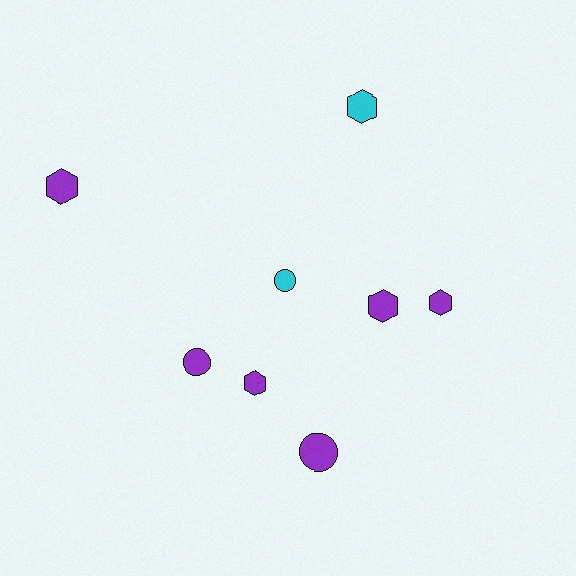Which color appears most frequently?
Purple, with 6 objects.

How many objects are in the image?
There are 8 objects.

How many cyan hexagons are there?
There is 1 cyan hexagon.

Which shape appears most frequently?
Hexagon, with 5 objects.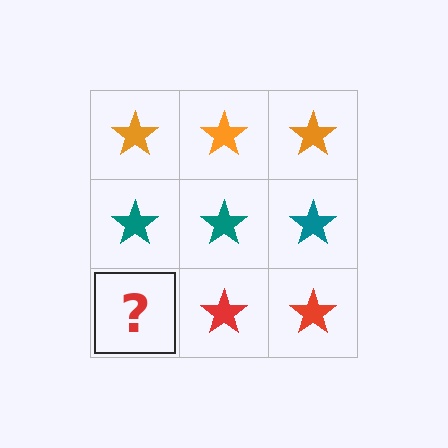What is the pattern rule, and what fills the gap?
The rule is that each row has a consistent color. The gap should be filled with a red star.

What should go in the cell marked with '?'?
The missing cell should contain a red star.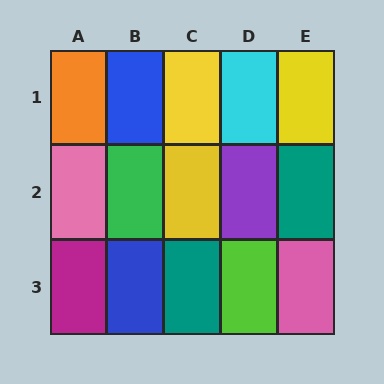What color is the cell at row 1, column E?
Yellow.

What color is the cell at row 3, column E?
Pink.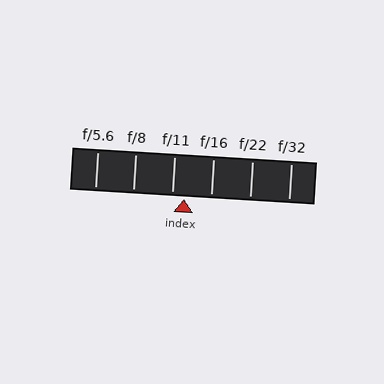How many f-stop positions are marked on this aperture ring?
There are 6 f-stop positions marked.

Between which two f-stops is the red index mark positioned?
The index mark is between f/11 and f/16.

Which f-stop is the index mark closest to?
The index mark is closest to f/11.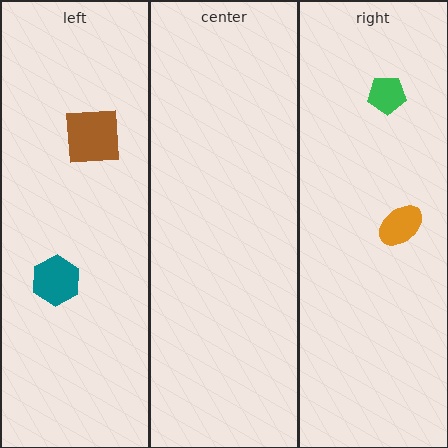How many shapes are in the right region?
2.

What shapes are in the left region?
The teal hexagon, the brown square.